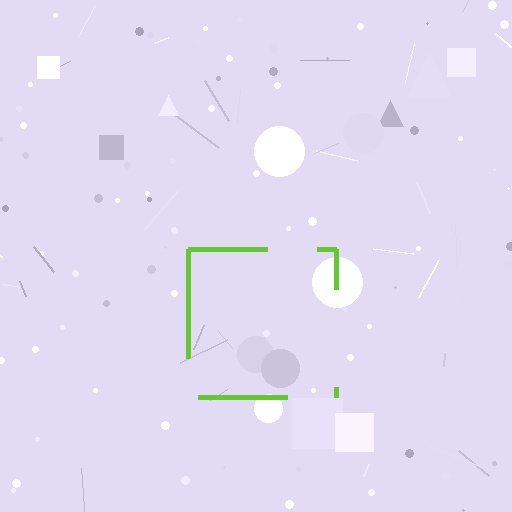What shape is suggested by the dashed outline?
The dashed outline suggests a square.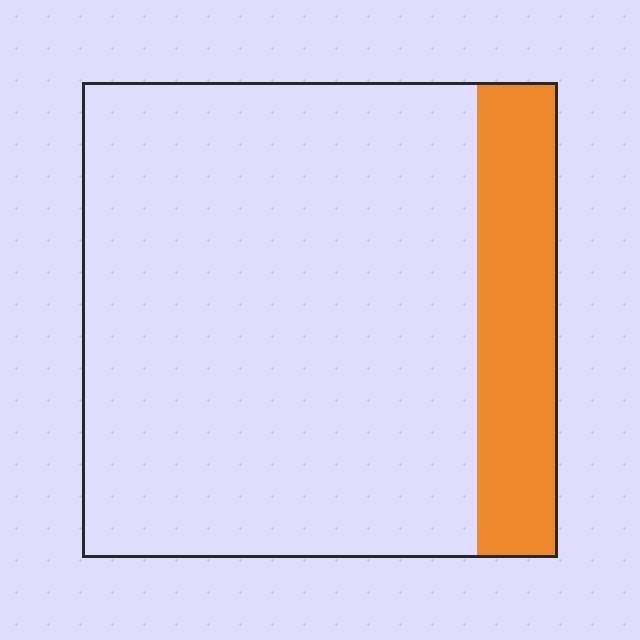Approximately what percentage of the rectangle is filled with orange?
Approximately 15%.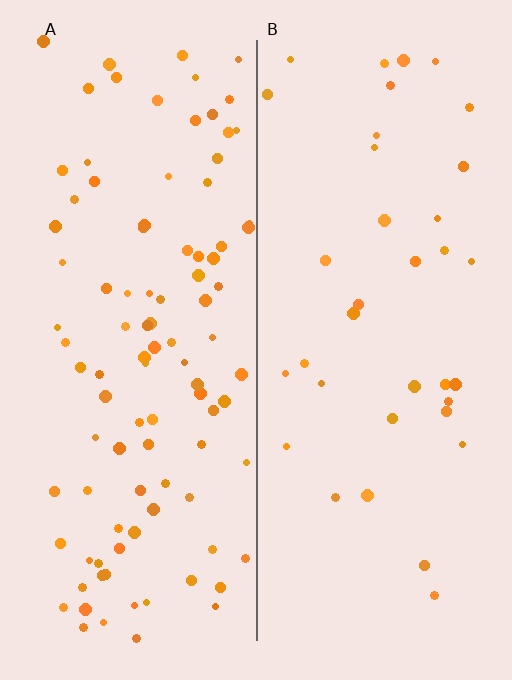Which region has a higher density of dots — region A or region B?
A (the left).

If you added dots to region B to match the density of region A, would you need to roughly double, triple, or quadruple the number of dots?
Approximately triple.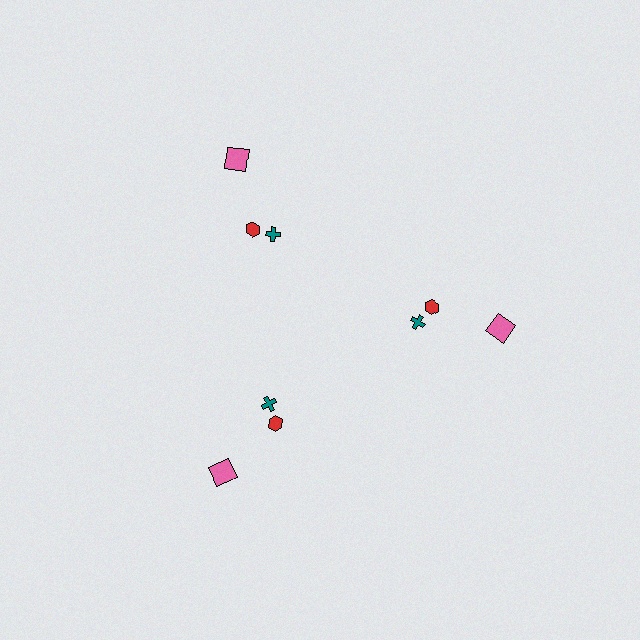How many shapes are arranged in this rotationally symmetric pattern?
There are 9 shapes, arranged in 3 groups of 3.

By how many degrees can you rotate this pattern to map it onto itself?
The pattern maps onto itself every 120 degrees of rotation.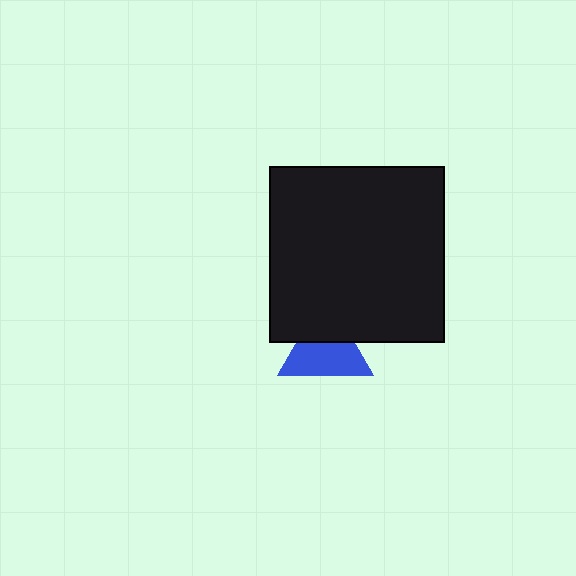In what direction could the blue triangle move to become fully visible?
The blue triangle could move down. That would shift it out from behind the black square entirely.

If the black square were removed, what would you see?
You would see the complete blue triangle.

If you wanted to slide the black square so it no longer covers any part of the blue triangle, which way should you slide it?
Slide it up — that is the most direct way to separate the two shapes.